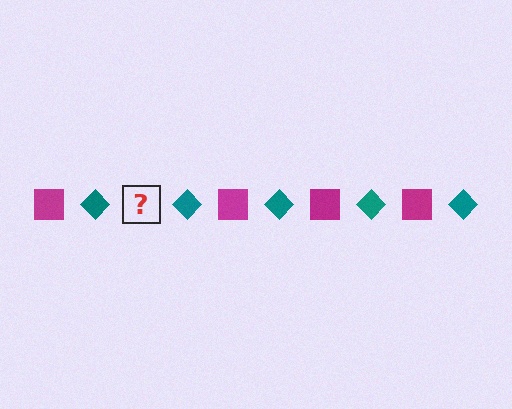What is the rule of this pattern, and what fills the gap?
The rule is that the pattern alternates between magenta square and teal diamond. The gap should be filled with a magenta square.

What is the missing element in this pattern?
The missing element is a magenta square.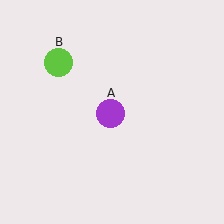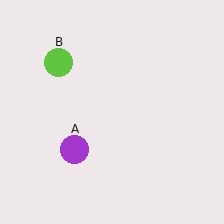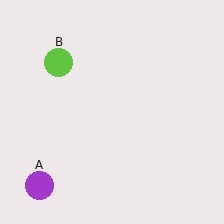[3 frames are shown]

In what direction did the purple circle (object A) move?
The purple circle (object A) moved down and to the left.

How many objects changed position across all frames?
1 object changed position: purple circle (object A).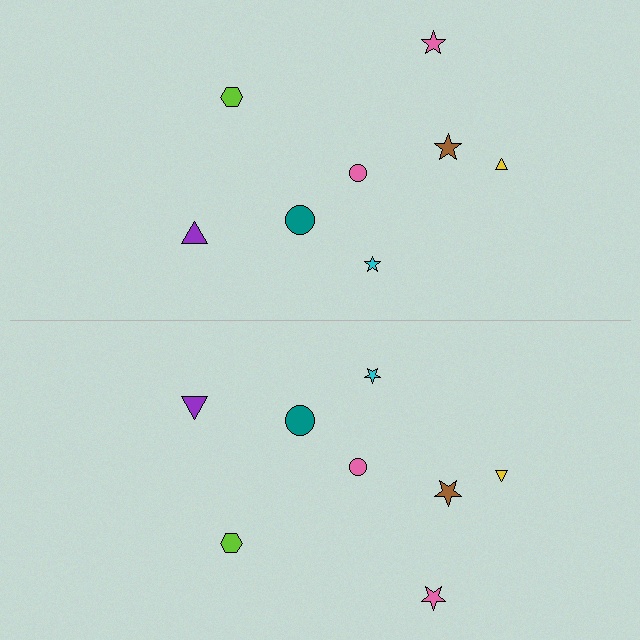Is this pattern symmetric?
Yes, this pattern has bilateral (reflection) symmetry.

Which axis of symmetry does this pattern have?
The pattern has a horizontal axis of symmetry running through the center of the image.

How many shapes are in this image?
There are 16 shapes in this image.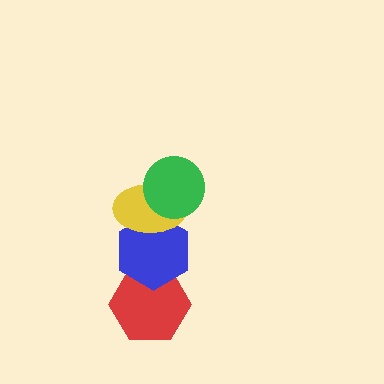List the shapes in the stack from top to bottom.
From top to bottom: the green circle, the yellow ellipse, the blue hexagon, the red hexagon.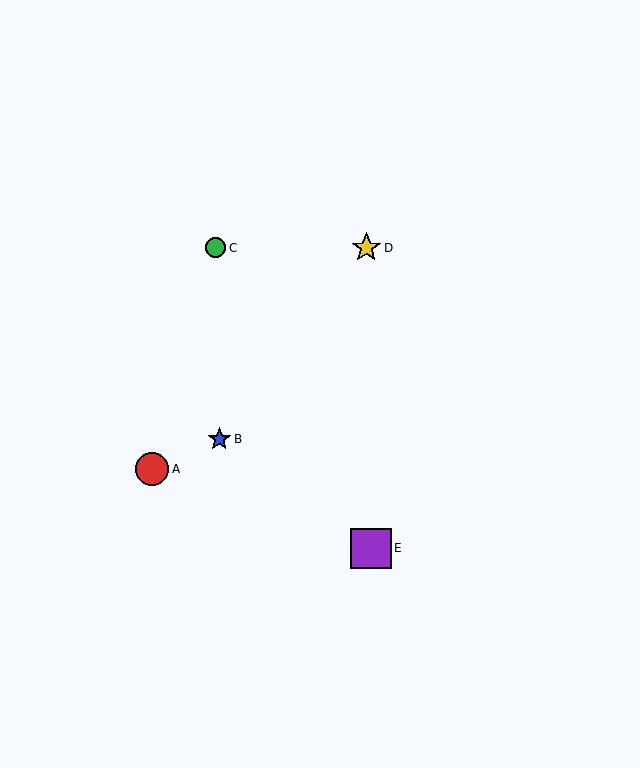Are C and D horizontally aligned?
Yes, both are at y≈248.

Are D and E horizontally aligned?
No, D is at y≈248 and E is at y≈548.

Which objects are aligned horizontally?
Objects C, D are aligned horizontally.